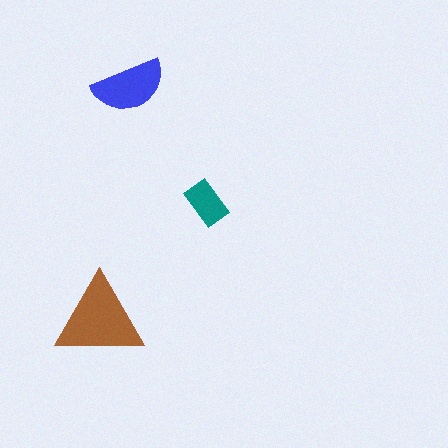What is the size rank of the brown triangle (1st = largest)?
1st.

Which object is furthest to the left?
The brown triangle is leftmost.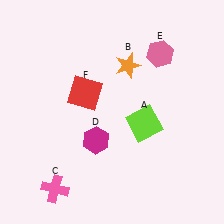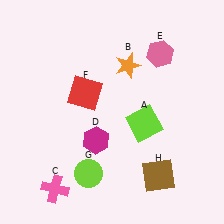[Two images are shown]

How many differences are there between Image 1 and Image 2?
There are 2 differences between the two images.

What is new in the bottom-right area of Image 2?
A brown square (H) was added in the bottom-right area of Image 2.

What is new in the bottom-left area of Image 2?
A lime circle (G) was added in the bottom-left area of Image 2.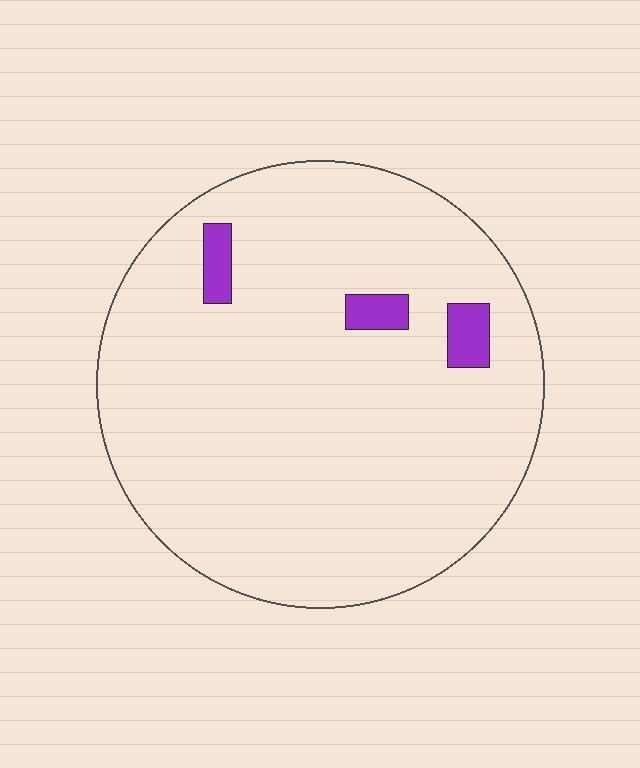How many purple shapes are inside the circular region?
3.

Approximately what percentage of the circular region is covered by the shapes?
Approximately 5%.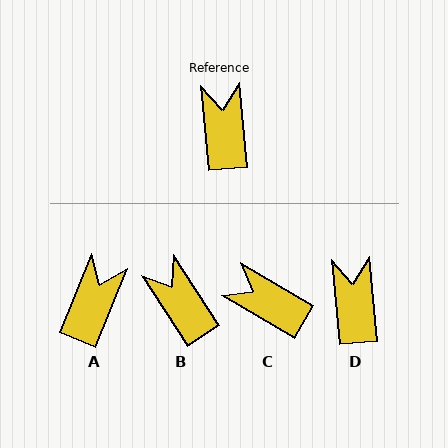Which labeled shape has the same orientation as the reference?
D.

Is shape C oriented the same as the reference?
No, it is off by about 54 degrees.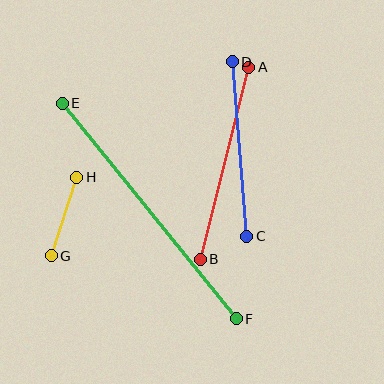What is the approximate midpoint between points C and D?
The midpoint is at approximately (239, 149) pixels.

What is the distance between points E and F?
The distance is approximately 277 pixels.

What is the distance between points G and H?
The distance is approximately 83 pixels.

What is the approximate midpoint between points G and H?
The midpoint is at approximately (64, 217) pixels.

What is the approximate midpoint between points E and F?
The midpoint is at approximately (149, 211) pixels.